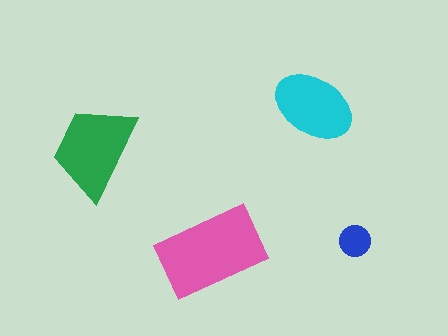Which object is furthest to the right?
The blue circle is rightmost.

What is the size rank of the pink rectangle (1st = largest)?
1st.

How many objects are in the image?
There are 4 objects in the image.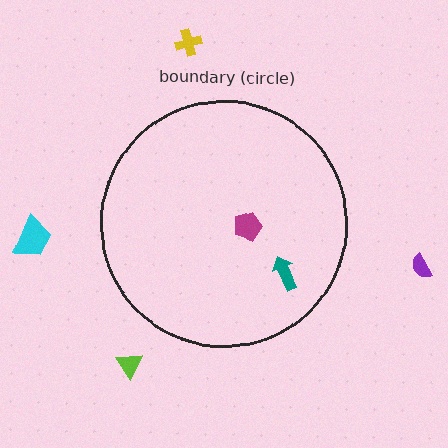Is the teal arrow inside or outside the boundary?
Inside.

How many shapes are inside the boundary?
2 inside, 4 outside.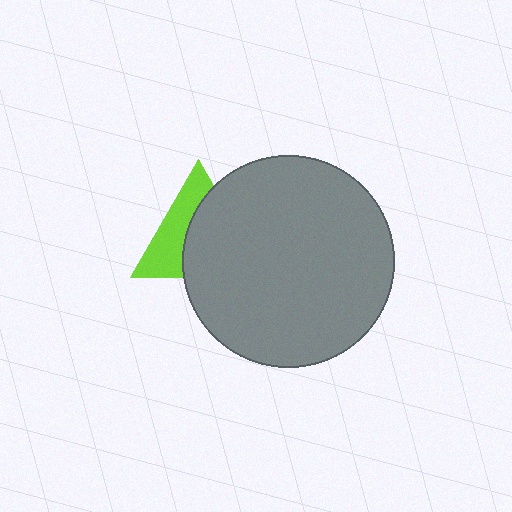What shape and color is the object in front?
The object in front is a gray circle.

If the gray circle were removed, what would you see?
You would see the complete lime triangle.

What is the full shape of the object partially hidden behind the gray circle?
The partially hidden object is a lime triangle.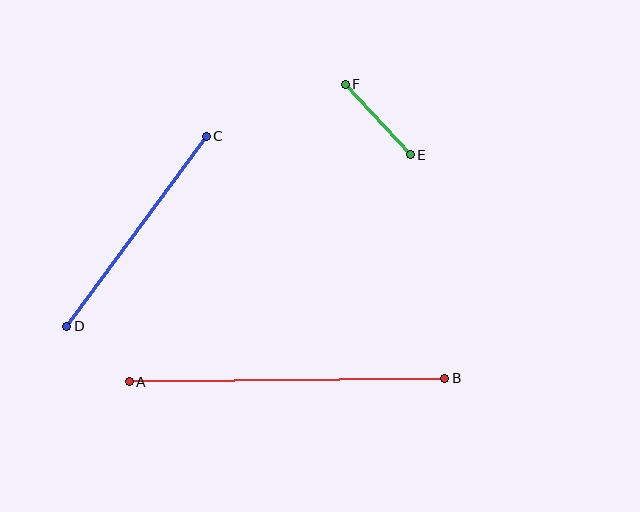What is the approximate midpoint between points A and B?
The midpoint is at approximately (287, 380) pixels.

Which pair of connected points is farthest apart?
Points A and B are farthest apart.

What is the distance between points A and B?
The distance is approximately 315 pixels.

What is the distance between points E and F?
The distance is approximately 96 pixels.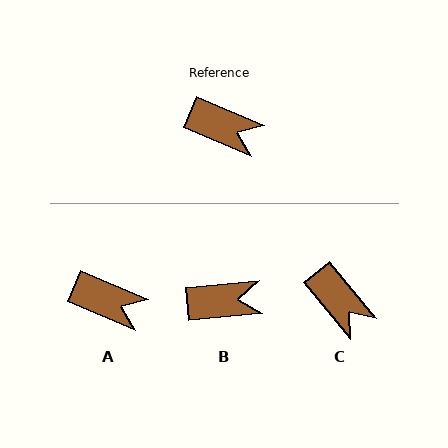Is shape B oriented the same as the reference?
No, it is off by about 28 degrees.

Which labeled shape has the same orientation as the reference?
A.